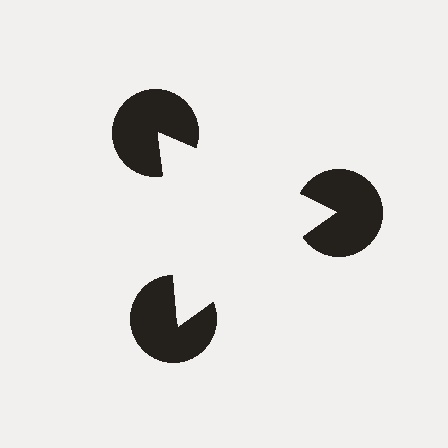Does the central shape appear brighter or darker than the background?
It typically appears slightly brighter than the background, even though no actual brightness change is drawn.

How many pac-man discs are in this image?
There are 3 — one at each vertex of the illusory triangle.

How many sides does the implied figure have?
3 sides.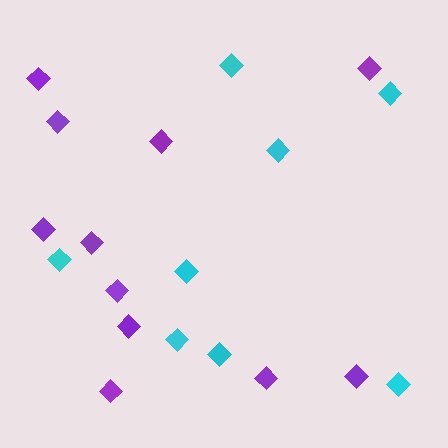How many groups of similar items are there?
There are 2 groups: one group of cyan diamonds (8) and one group of purple diamonds (11).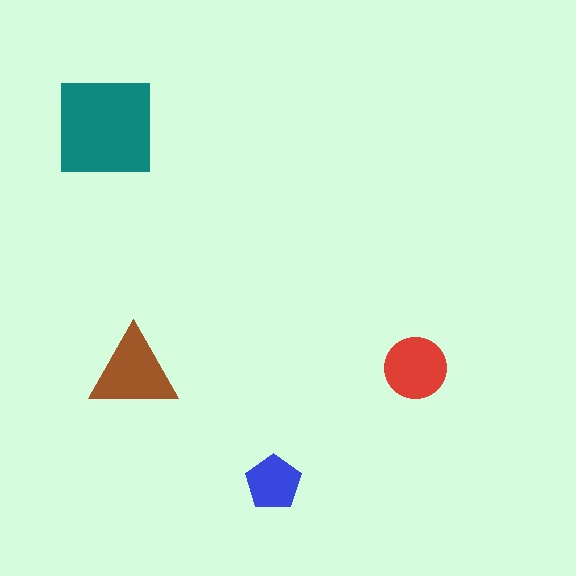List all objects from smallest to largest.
The blue pentagon, the red circle, the brown triangle, the teal square.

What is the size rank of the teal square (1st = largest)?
1st.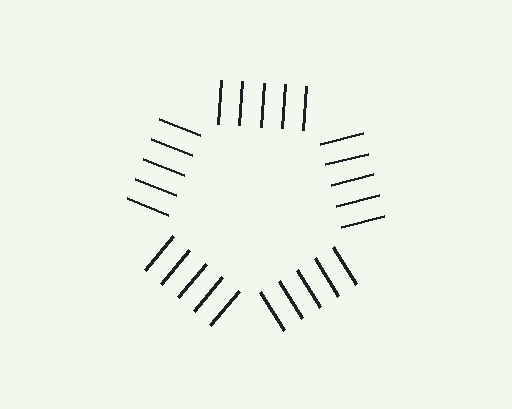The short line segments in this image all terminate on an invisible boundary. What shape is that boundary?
An illusory pentagon — the line segments terminate on its edges but no continuous stroke is drawn.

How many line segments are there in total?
25 — 5 along each of the 5 edges.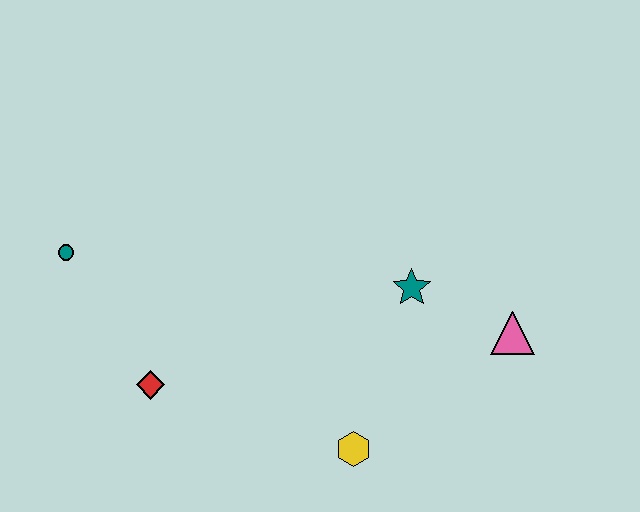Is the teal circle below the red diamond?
No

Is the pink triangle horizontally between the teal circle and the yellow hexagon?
No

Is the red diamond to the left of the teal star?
Yes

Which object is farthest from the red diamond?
The pink triangle is farthest from the red diamond.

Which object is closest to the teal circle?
The red diamond is closest to the teal circle.